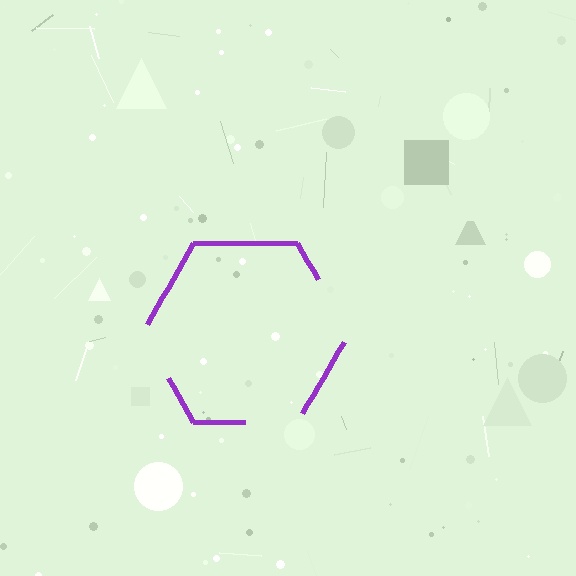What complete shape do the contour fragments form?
The contour fragments form a hexagon.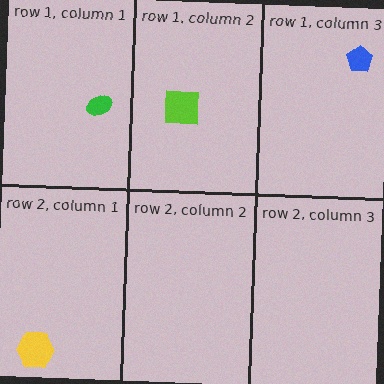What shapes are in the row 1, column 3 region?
The blue pentagon.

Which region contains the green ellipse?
The row 1, column 1 region.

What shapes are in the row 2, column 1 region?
The yellow hexagon.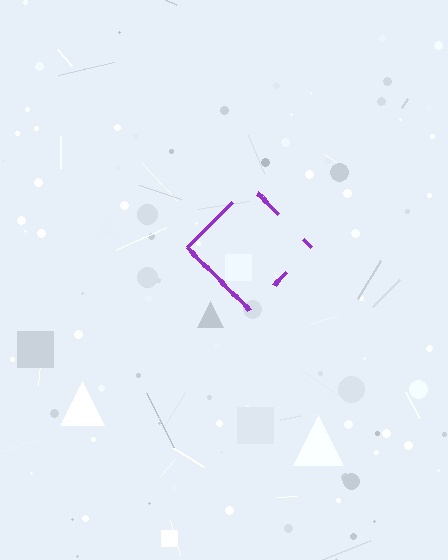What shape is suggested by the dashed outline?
The dashed outline suggests a diamond.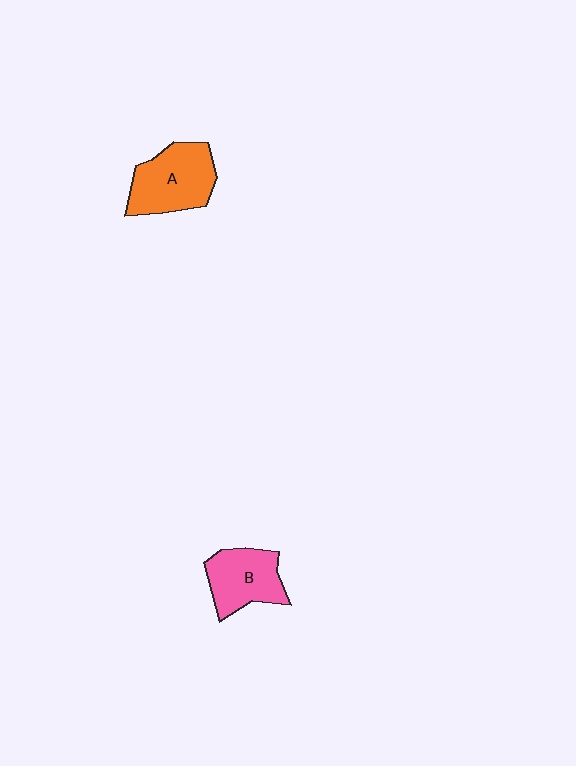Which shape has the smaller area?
Shape B (pink).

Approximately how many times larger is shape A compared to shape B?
Approximately 1.2 times.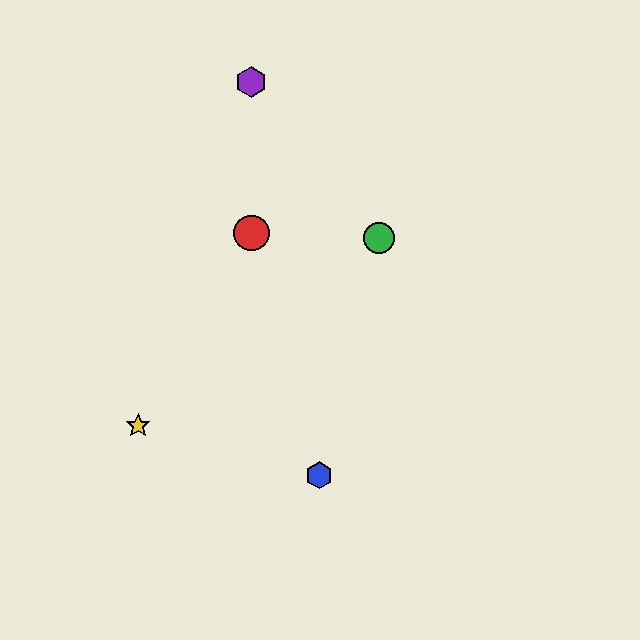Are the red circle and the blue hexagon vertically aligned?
No, the red circle is at x≈251 and the blue hexagon is at x≈319.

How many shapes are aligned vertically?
2 shapes (the red circle, the purple hexagon) are aligned vertically.